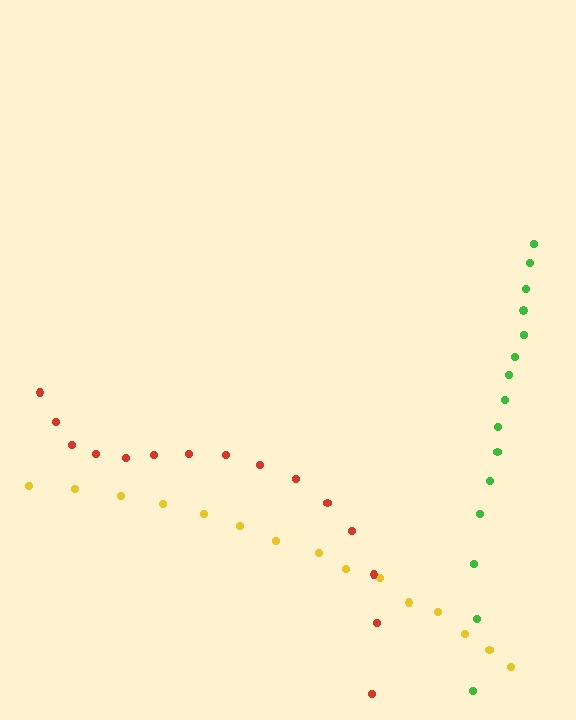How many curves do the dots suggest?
There are 3 distinct paths.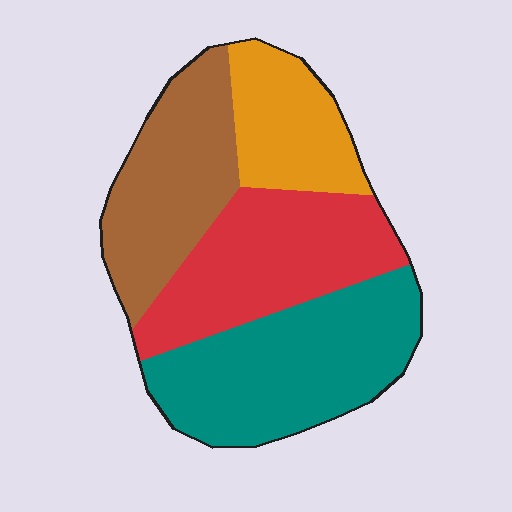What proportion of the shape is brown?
Brown takes up between a sixth and a third of the shape.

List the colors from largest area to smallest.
From largest to smallest: teal, red, brown, orange.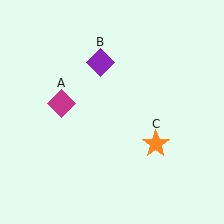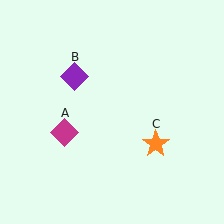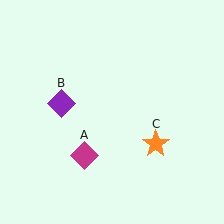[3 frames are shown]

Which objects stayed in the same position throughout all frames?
Orange star (object C) remained stationary.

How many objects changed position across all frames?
2 objects changed position: magenta diamond (object A), purple diamond (object B).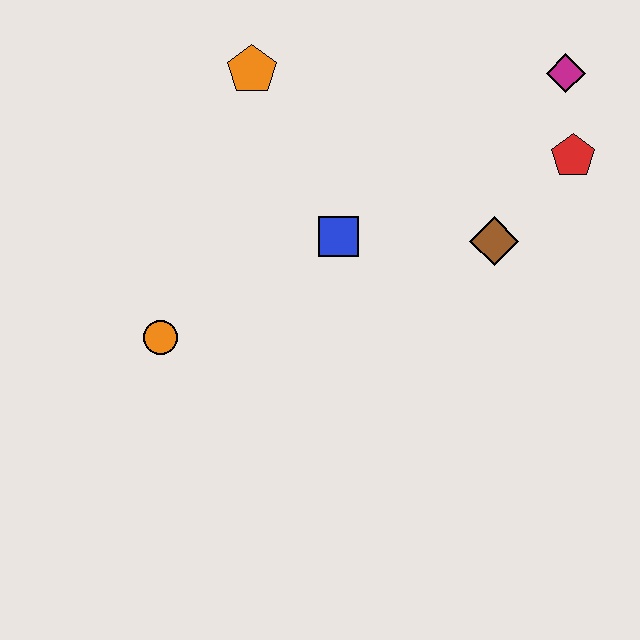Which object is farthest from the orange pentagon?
The red pentagon is farthest from the orange pentagon.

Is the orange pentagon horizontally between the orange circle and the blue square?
Yes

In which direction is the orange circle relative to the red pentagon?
The orange circle is to the left of the red pentagon.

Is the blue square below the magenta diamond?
Yes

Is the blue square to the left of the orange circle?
No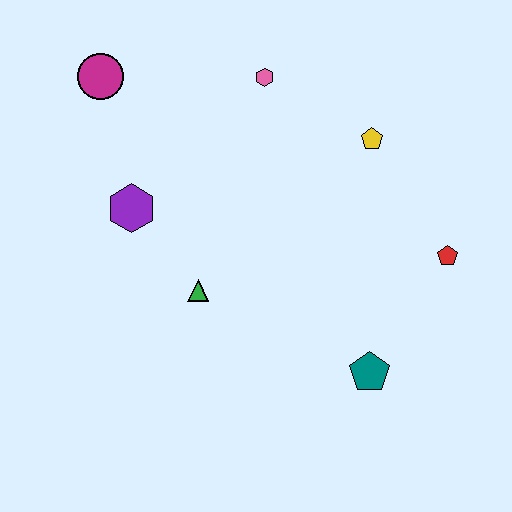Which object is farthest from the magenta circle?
The teal pentagon is farthest from the magenta circle.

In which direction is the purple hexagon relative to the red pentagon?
The purple hexagon is to the left of the red pentagon.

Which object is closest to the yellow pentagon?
The pink hexagon is closest to the yellow pentagon.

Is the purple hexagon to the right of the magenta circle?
Yes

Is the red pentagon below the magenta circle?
Yes